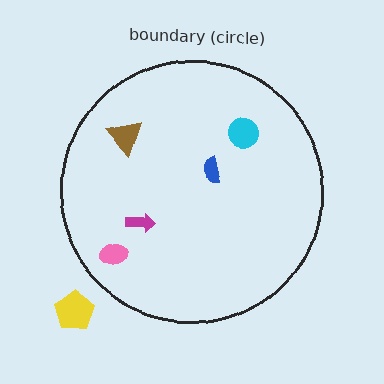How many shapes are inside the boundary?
5 inside, 1 outside.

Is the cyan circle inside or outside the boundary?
Inside.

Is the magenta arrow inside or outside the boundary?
Inside.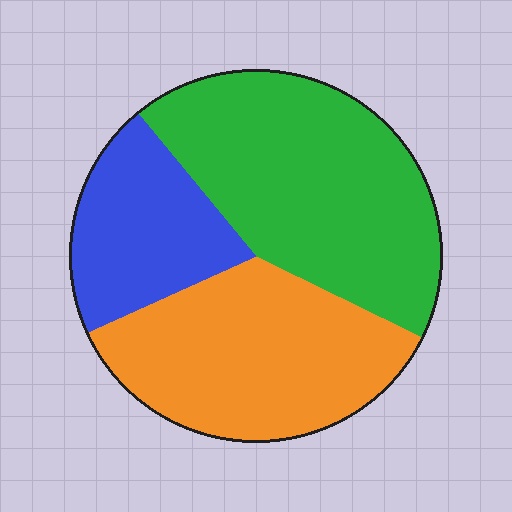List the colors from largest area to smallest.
From largest to smallest: green, orange, blue.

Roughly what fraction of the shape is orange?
Orange covers about 35% of the shape.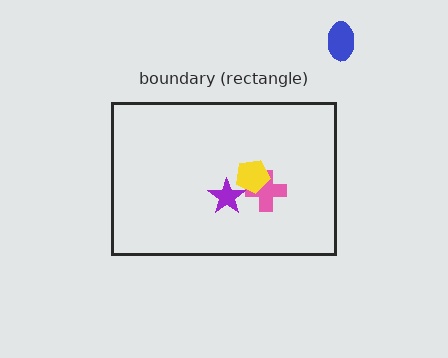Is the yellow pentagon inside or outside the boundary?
Inside.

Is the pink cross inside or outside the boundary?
Inside.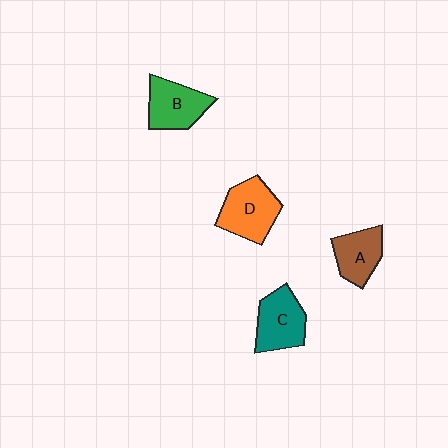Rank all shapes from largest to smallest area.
From largest to smallest: D (orange), C (teal), B (green), A (brown).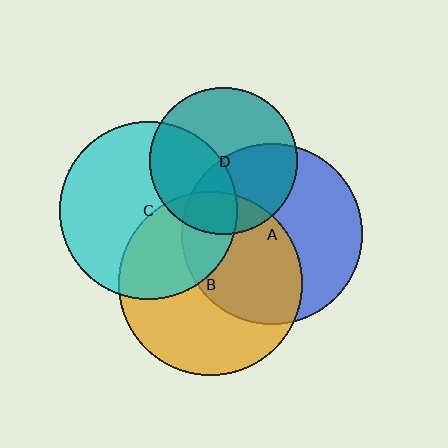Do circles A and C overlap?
Yes.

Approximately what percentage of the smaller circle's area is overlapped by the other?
Approximately 20%.